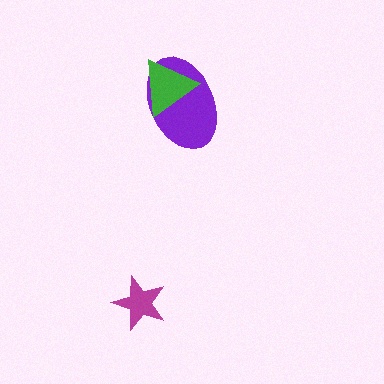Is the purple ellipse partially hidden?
Yes, it is partially covered by another shape.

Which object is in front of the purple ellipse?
The green triangle is in front of the purple ellipse.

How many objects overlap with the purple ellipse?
1 object overlaps with the purple ellipse.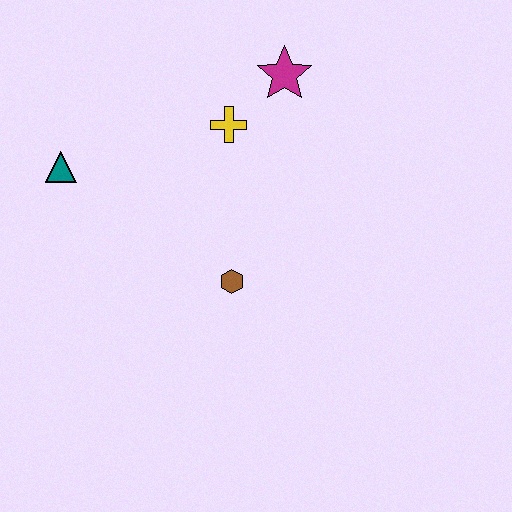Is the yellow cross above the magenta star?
No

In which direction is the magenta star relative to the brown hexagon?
The magenta star is above the brown hexagon.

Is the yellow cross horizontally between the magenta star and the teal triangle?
Yes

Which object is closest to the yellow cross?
The magenta star is closest to the yellow cross.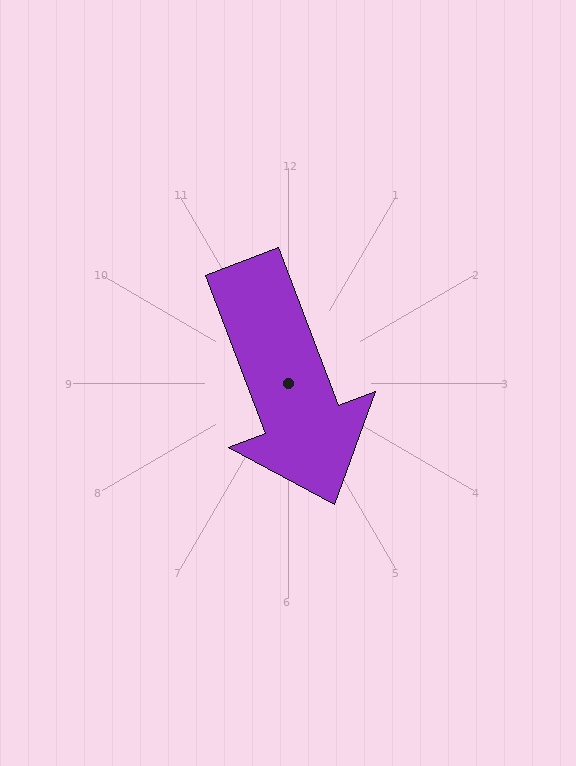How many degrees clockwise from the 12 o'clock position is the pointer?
Approximately 159 degrees.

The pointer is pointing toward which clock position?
Roughly 5 o'clock.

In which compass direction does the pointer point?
South.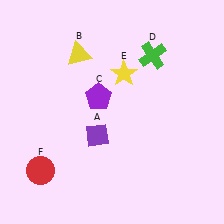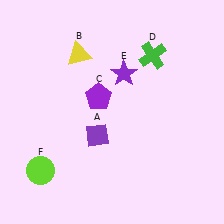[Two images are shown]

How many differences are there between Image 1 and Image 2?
There are 2 differences between the two images.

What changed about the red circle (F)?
In Image 1, F is red. In Image 2, it changed to lime.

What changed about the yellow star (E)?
In Image 1, E is yellow. In Image 2, it changed to purple.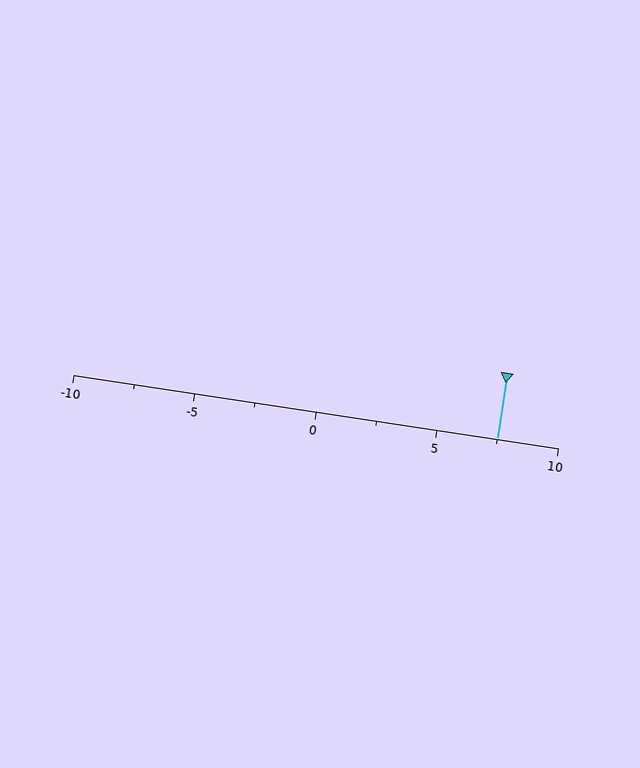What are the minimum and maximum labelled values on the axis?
The axis runs from -10 to 10.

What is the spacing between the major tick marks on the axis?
The major ticks are spaced 5 apart.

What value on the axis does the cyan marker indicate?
The marker indicates approximately 7.5.